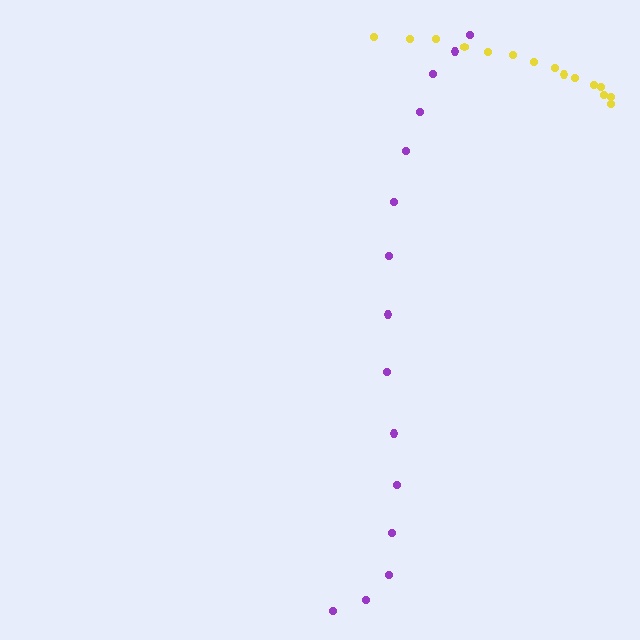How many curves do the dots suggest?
There are 2 distinct paths.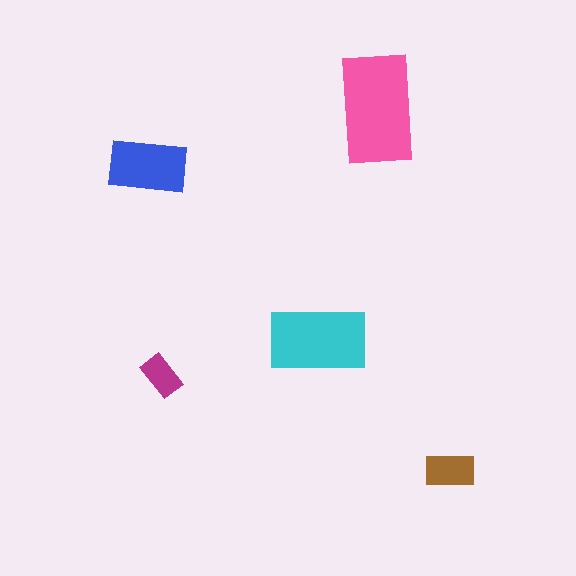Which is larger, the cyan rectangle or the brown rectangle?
The cyan one.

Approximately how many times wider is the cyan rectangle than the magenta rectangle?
About 2.5 times wider.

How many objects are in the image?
There are 5 objects in the image.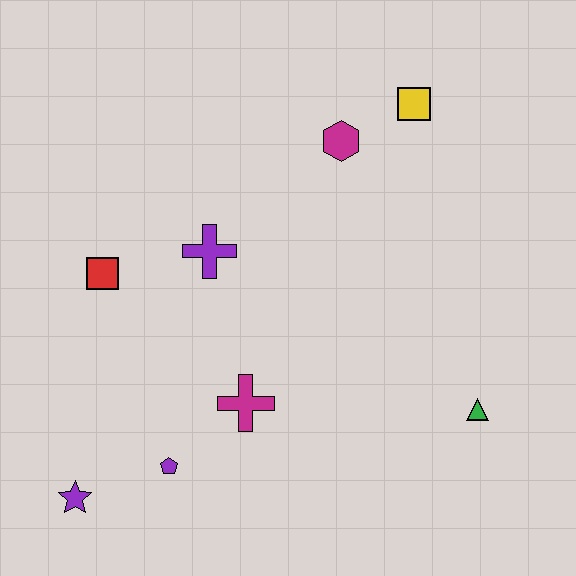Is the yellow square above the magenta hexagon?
Yes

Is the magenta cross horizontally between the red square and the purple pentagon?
No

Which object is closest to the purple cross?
The red square is closest to the purple cross.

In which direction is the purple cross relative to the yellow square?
The purple cross is to the left of the yellow square.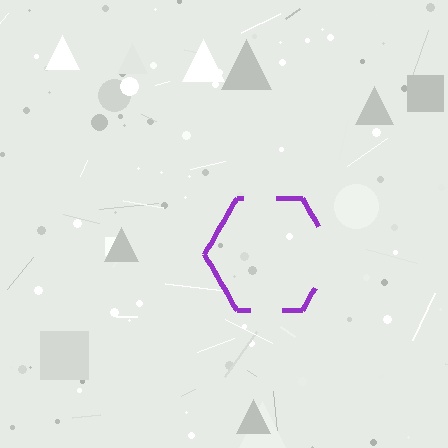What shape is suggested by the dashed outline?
The dashed outline suggests a hexagon.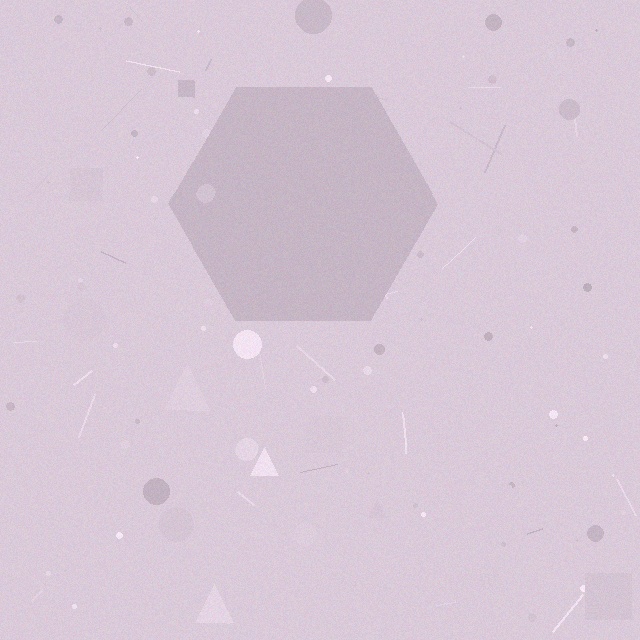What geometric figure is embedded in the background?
A hexagon is embedded in the background.